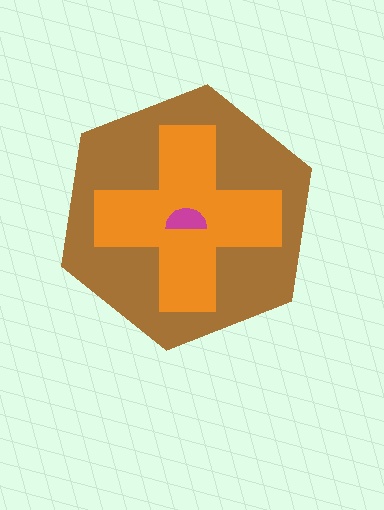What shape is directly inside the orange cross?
The magenta semicircle.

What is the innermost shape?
The magenta semicircle.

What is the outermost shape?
The brown hexagon.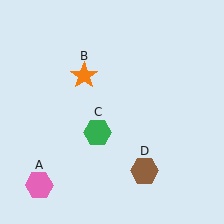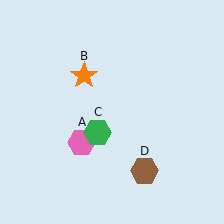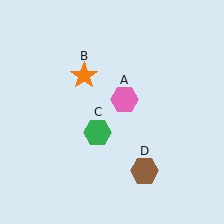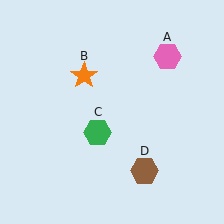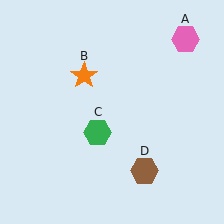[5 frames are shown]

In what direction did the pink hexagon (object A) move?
The pink hexagon (object A) moved up and to the right.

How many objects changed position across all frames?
1 object changed position: pink hexagon (object A).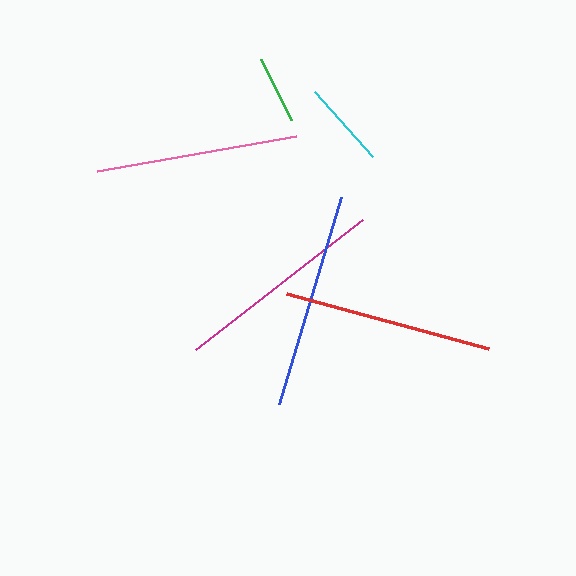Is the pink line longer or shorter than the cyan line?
The pink line is longer than the cyan line.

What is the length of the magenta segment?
The magenta segment is approximately 211 pixels long.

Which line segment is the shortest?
The green line is the shortest at approximately 69 pixels.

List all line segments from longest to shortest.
From longest to shortest: blue, magenta, red, pink, cyan, green.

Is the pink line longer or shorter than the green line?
The pink line is longer than the green line.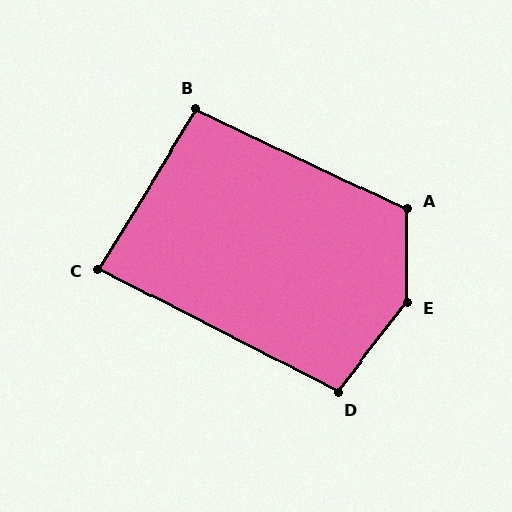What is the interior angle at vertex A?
Approximately 115 degrees (obtuse).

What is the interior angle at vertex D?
Approximately 101 degrees (obtuse).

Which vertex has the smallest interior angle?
C, at approximately 86 degrees.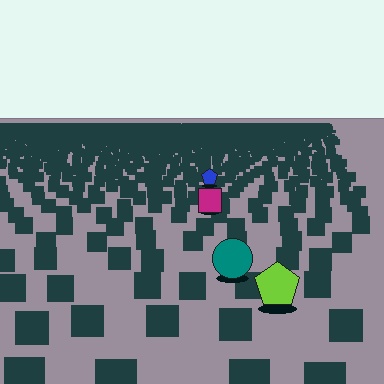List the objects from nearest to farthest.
From nearest to farthest: the lime pentagon, the teal circle, the magenta square, the blue pentagon.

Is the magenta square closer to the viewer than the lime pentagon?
No. The lime pentagon is closer — you can tell from the texture gradient: the ground texture is coarser near it.